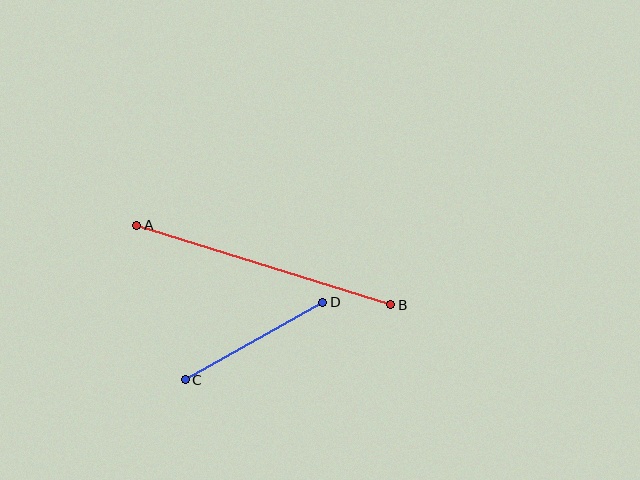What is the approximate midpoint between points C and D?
The midpoint is at approximately (254, 341) pixels.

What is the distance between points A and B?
The distance is approximately 266 pixels.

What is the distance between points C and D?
The distance is approximately 158 pixels.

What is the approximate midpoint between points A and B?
The midpoint is at approximately (264, 265) pixels.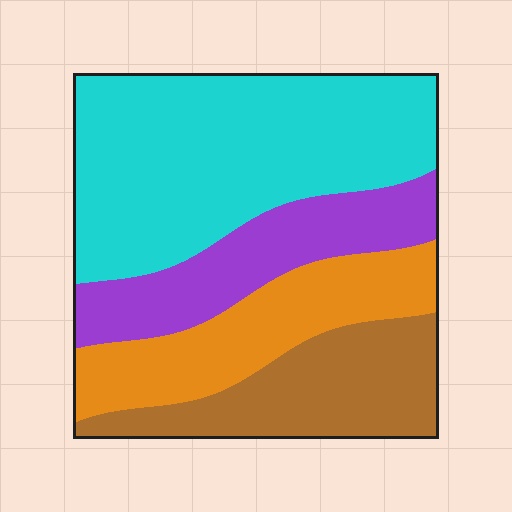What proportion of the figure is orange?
Orange takes up between a sixth and a third of the figure.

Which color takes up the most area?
Cyan, at roughly 40%.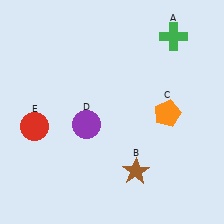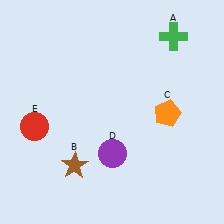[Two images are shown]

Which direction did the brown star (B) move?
The brown star (B) moved left.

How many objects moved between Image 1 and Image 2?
2 objects moved between the two images.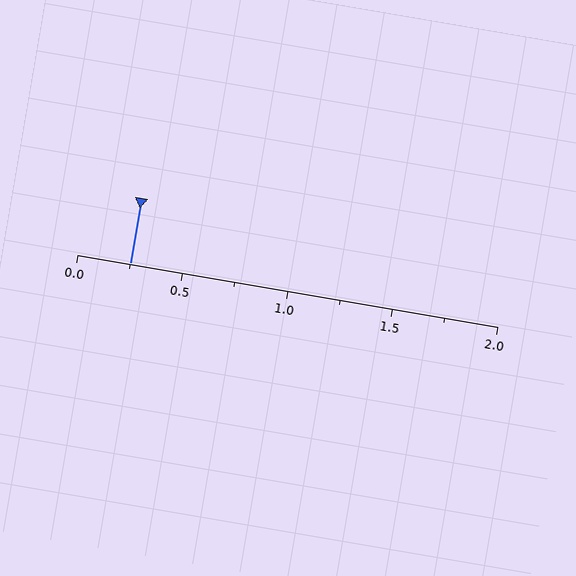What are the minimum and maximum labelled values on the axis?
The axis runs from 0.0 to 2.0.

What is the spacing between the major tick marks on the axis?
The major ticks are spaced 0.5 apart.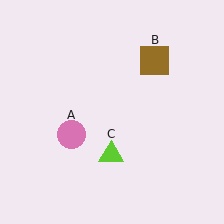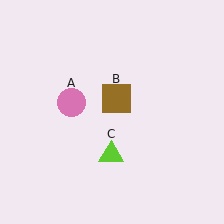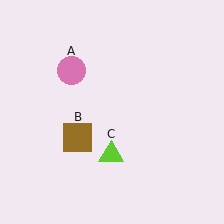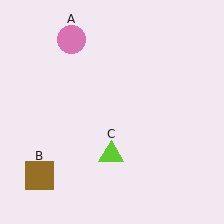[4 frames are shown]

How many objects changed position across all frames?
2 objects changed position: pink circle (object A), brown square (object B).